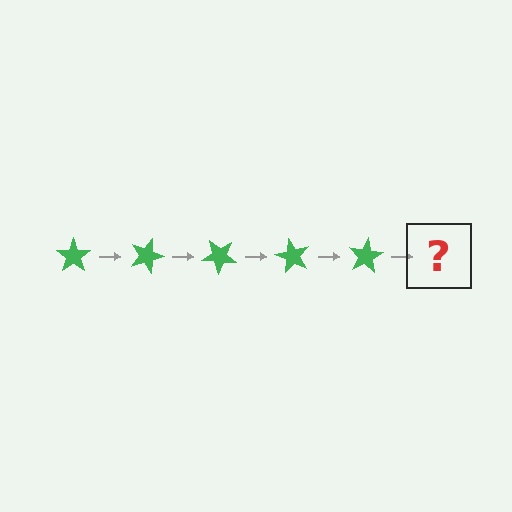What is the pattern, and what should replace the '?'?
The pattern is that the star rotates 20 degrees each step. The '?' should be a green star rotated 100 degrees.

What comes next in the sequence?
The next element should be a green star rotated 100 degrees.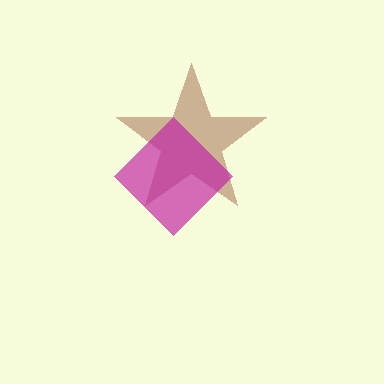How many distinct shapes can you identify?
There are 2 distinct shapes: a brown star, a magenta diamond.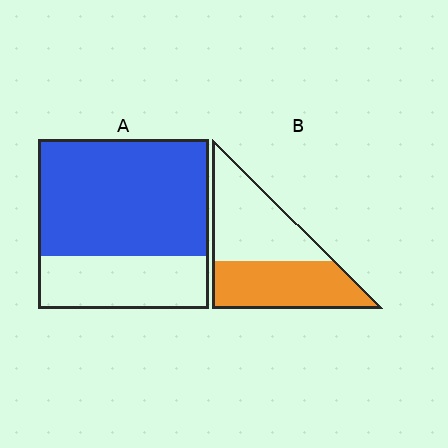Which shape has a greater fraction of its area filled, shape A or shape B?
Shape A.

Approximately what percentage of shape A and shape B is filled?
A is approximately 70% and B is approximately 50%.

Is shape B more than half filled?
Roughly half.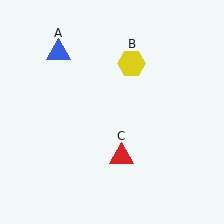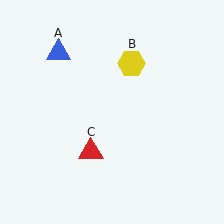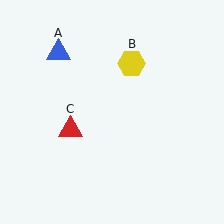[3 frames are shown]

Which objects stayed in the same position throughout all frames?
Blue triangle (object A) and yellow hexagon (object B) remained stationary.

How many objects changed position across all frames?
1 object changed position: red triangle (object C).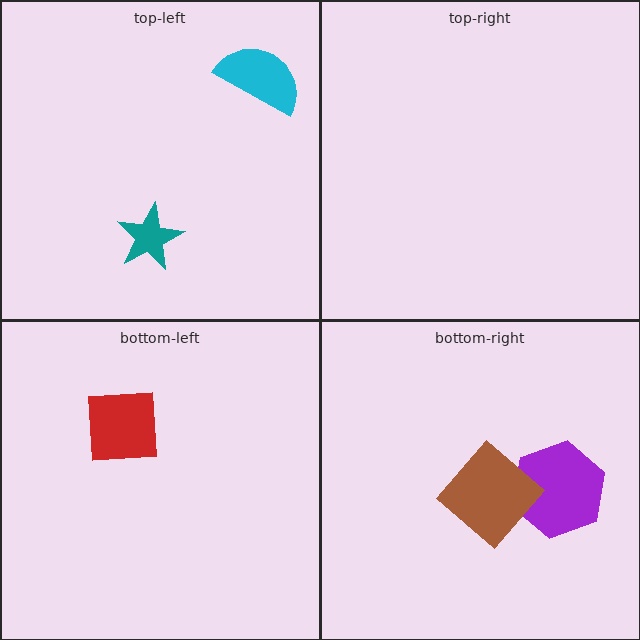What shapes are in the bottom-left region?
The red square.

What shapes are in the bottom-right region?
The purple hexagon, the brown diamond.